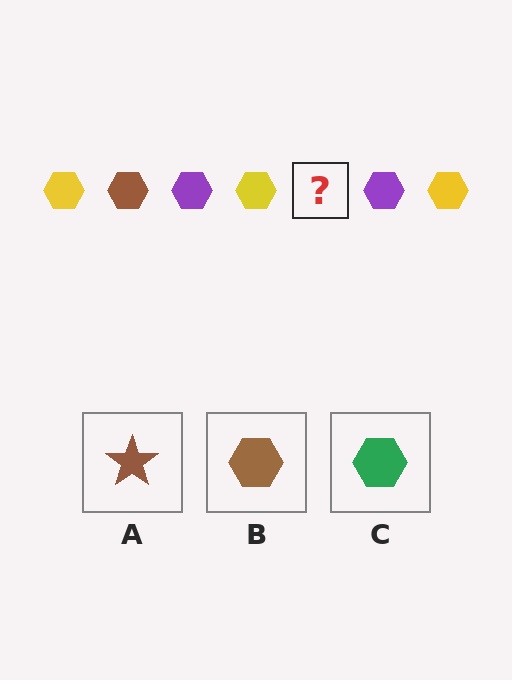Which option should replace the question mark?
Option B.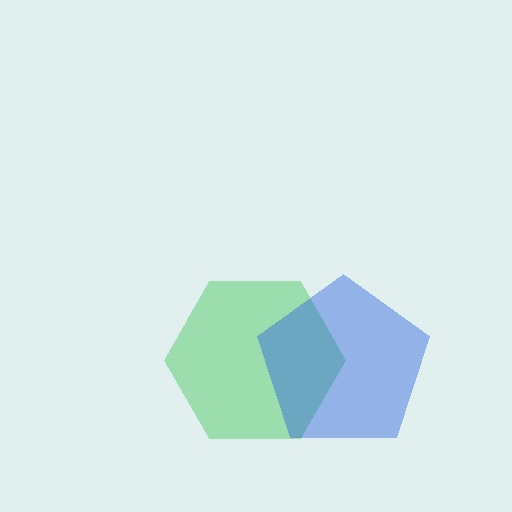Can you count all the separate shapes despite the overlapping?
Yes, there are 2 separate shapes.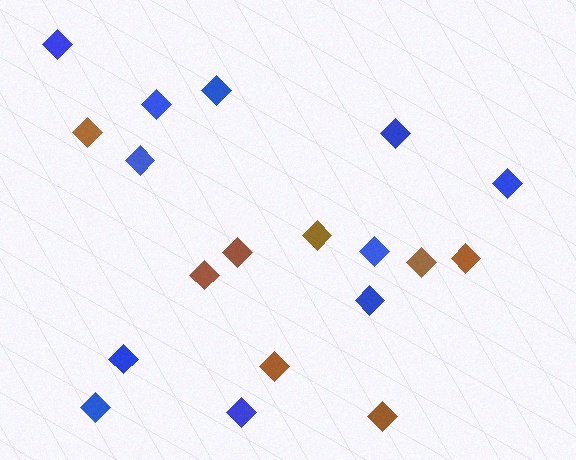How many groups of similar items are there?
There are 2 groups: one group of brown diamonds (8) and one group of blue diamonds (11).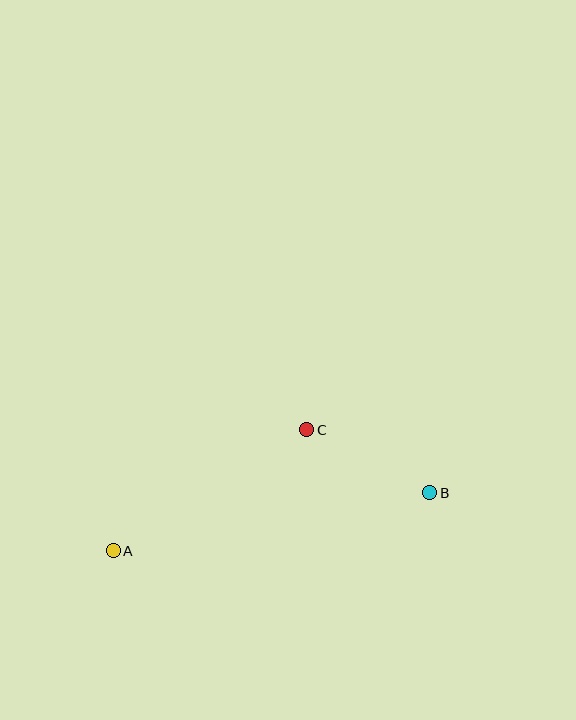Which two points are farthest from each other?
Points A and B are farthest from each other.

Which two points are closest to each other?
Points B and C are closest to each other.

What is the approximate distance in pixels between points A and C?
The distance between A and C is approximately 228 pixels.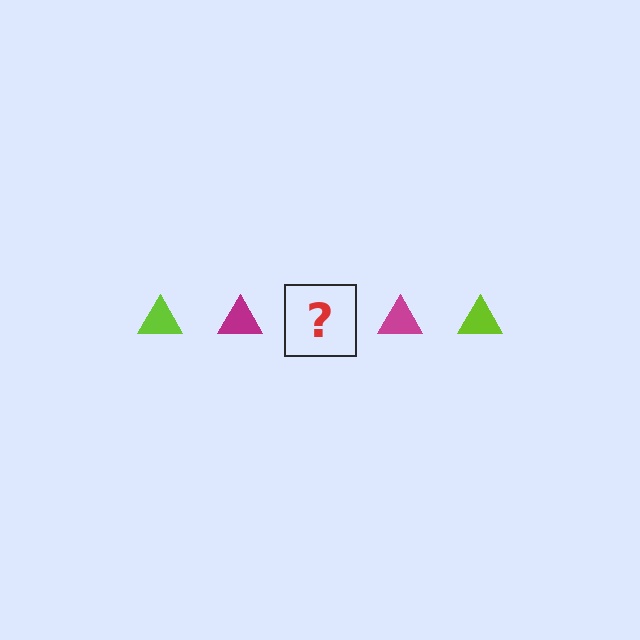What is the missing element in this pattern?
The missing element is a lime triangle.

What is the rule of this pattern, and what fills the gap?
The rule is that the pattern cycles through lime, magenta triangles. The gap should be filled with a lime triangle.